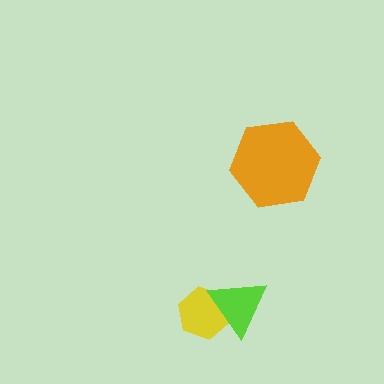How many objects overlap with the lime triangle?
1 object overlaps with the lime triangle.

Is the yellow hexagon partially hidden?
Yes, it is partially covered by another shape.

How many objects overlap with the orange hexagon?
0 objects overlap with the orange hexagon.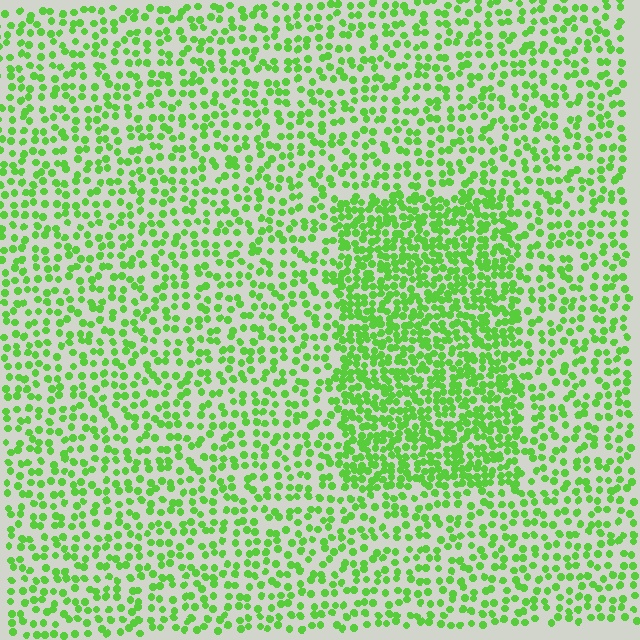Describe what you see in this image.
The image contains small lime elements arranged at two different densities. A rectangle-shaped region is visible where the elements are more densely packed than the surrounding area.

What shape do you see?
I see a rectangle.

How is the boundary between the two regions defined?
The boundary is defined by a change in element density (approximately 1.9x ratio). All elements are the same color, size, and shape.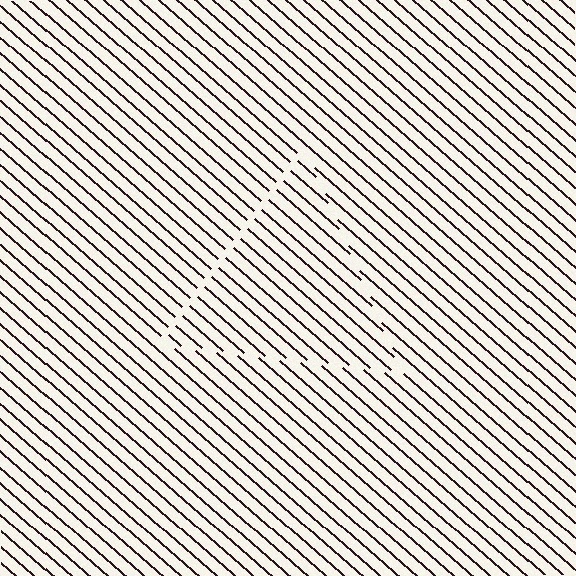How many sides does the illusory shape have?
3 sides — the line-ends trace a triangle.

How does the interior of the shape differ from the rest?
The interior of the shape contains the same grating, shifted by half a period — the contour is defined by the phase discontinuity where line-ends from the inner and outer gratings abut.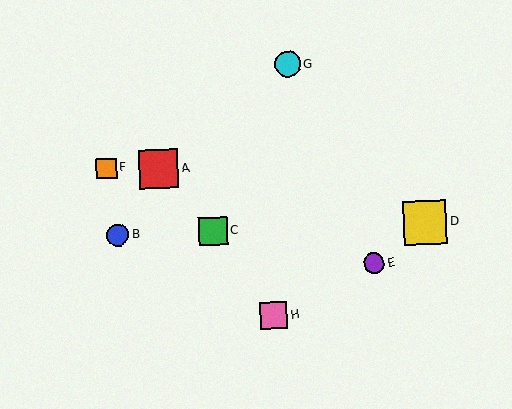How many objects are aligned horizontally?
3 objects (B, C, D) are aligned horizontally.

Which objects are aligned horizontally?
Objects B, C, D are aligned horizontally.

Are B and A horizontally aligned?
No, B is at y≈235 and A is at y≈169.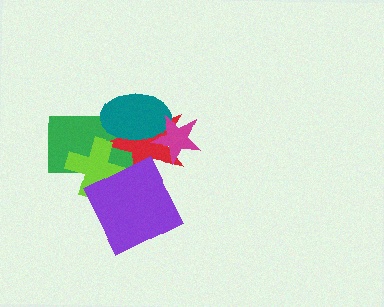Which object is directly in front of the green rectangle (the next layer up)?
The red star is directly in front of the green rectangle.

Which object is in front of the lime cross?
The purple square is in front of the lime cross.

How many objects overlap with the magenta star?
2 objects overlap with the magenta star.